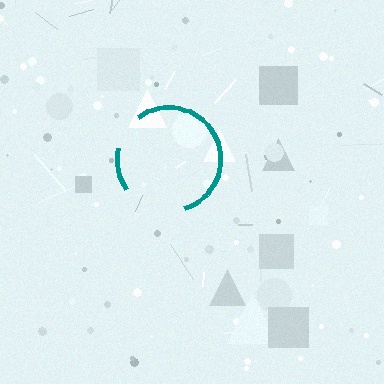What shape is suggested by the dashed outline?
The dashed outline suggests a circle.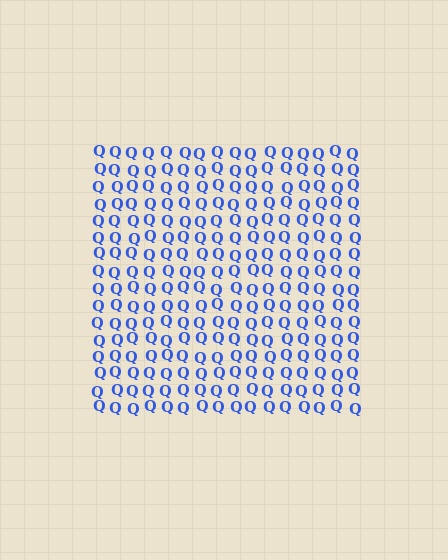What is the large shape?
The large shape is a square.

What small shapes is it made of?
It is made of small letter Q's.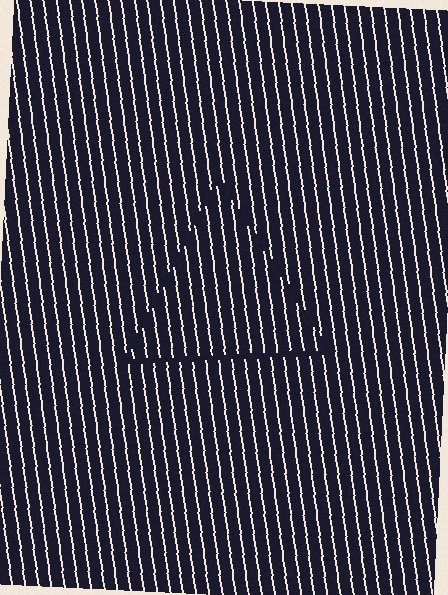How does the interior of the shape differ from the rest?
The interior of the shape contains the same grating, shifted by half a period — the contour is defined by the phase discontinuity where line-ends from the inner and outer gratings abut.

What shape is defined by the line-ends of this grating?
An illusory triangle. The interior of the shape contains the same grating, shifted by half a period — the contour is defined by the phase discontinuity where line-ends from the inner and outer gratings abut.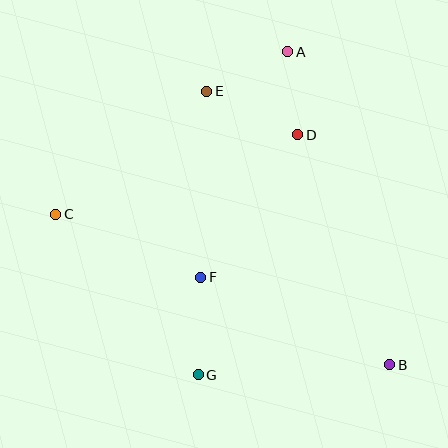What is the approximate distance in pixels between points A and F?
The distance between A and F is approximately 242 pixels.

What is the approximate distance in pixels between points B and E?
The distance between B and E is approximately 329 pixels.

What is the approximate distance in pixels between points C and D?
The distance between C and D is approximately 255 pixels.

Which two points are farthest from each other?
Points B and C are farthest from each other.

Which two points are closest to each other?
Points A and D are closest to each other.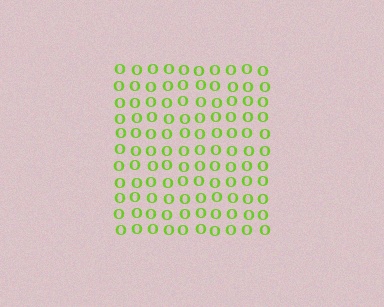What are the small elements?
The small elements are letter O's.